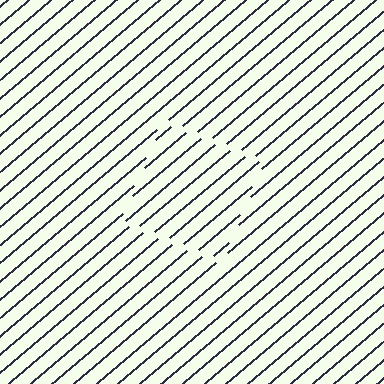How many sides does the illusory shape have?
4 sides — the line-ends trace a square.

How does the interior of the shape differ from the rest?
The interior of the shape contains the same grating, shifted by half a period — the contour is defined by the phase discontinuity where line-ends from the inner and outer gratings abut.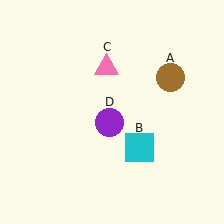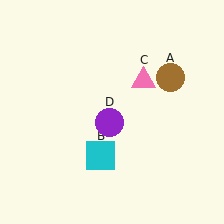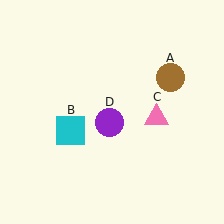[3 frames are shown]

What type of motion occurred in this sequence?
The cyan square (object B), pink triangle (object C) rotated clockwise around the center of the scene.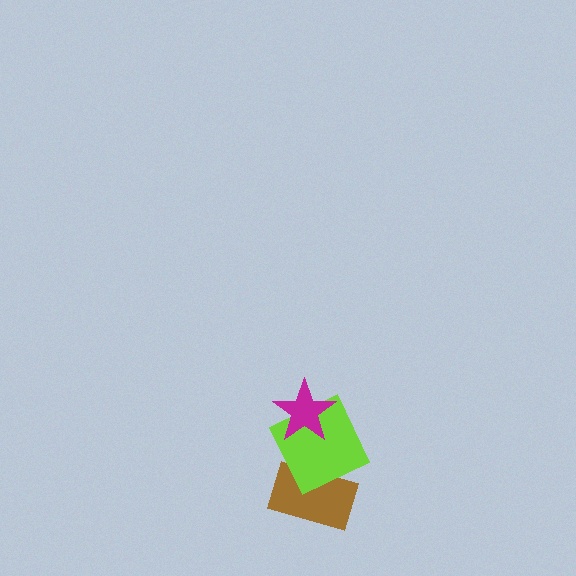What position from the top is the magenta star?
The magenta star is 1st from the top.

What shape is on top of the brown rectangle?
The lime square is on top of the brown rectangle.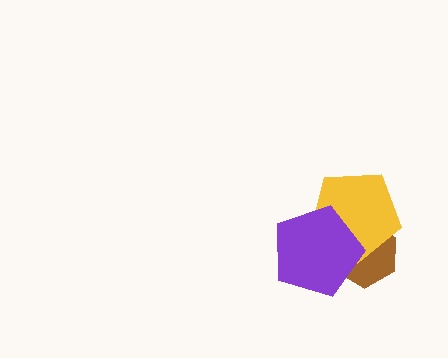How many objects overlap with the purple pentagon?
2 objects overlap with the purple pentagon.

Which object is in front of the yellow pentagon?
The purple pentagon is in front of the yellow pentagon.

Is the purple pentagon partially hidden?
No, no other shape covers it.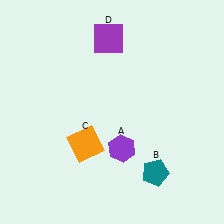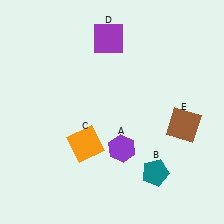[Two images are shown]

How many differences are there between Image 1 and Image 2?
There is 1 difference between the two images.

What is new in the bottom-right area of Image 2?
A brown square (E) was added in the bottom-right area of Image 2.